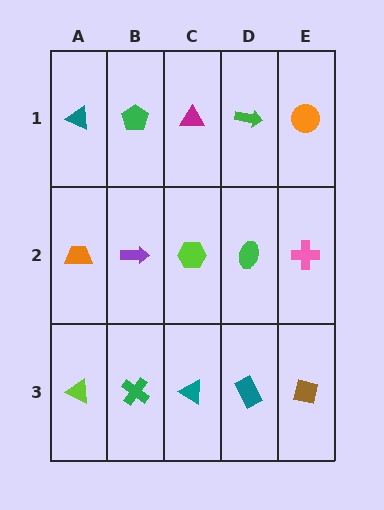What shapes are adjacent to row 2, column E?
An orange circle (row 1, column E), a brown square (row 3, column E), a green ellipse (row 2, column D).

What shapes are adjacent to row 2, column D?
A green arrow (row 1, column D), a teal rectangle (row 3, column D), a lime hexagon (row 2, column C), a pink cross (row 2, column E).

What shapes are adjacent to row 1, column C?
A lime hexagon (row 2, column C), a green pentagon (row 1, column B), a green arrow (row 1, column D).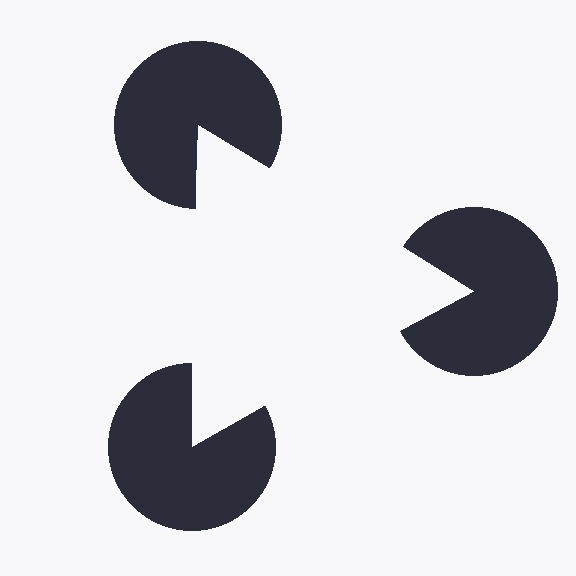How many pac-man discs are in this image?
There are 3 — one at each vertex of the illusory triangle.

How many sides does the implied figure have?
3 sides.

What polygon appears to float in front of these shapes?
An illusory triangle — its edges are inferred from the aligned wedge cuts in the pac-man discs, not physically drawn.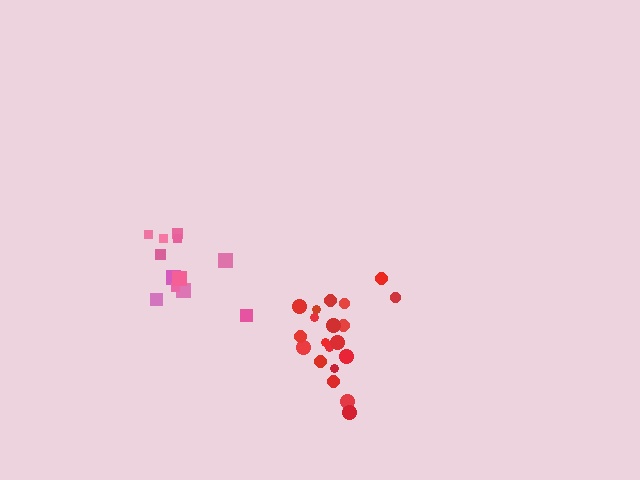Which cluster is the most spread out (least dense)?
Pink.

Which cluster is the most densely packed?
Red.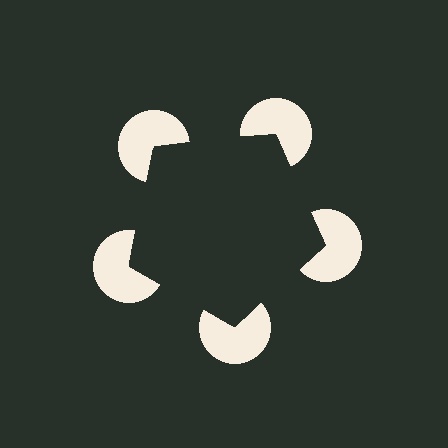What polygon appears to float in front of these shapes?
An illusory pentagon — its edges are inferred from the aligned wedge cuts in the pac-man discs, not physically drawn.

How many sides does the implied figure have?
5 sides.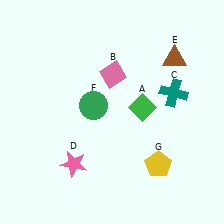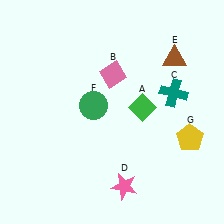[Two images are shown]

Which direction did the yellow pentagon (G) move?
The yellow pentagon (G) moved right.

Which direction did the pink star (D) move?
The pink star (D) moved right.